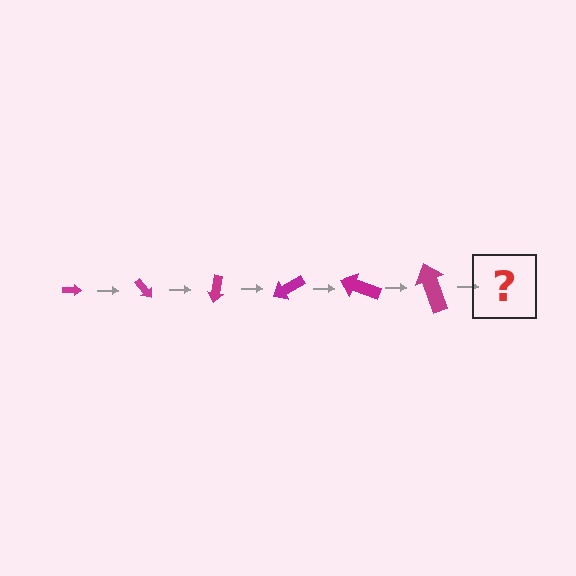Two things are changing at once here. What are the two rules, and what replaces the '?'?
The two rules are that the arrow grows larger each step and it rotates 50 degrees each step. The '?' should be an arrow, larger than the previous one and rotated 300 degrees from the start.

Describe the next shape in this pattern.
It should be an arrow, larger than the previous one and rotated 300 degrees from the start.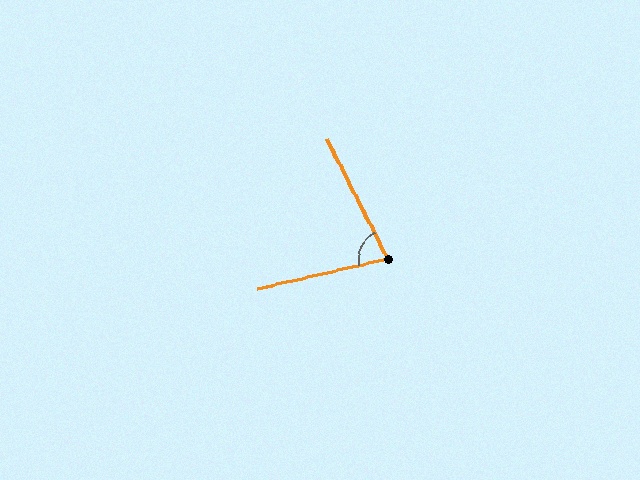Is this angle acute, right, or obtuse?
It is acute.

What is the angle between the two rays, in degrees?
Approximately 77 degrees.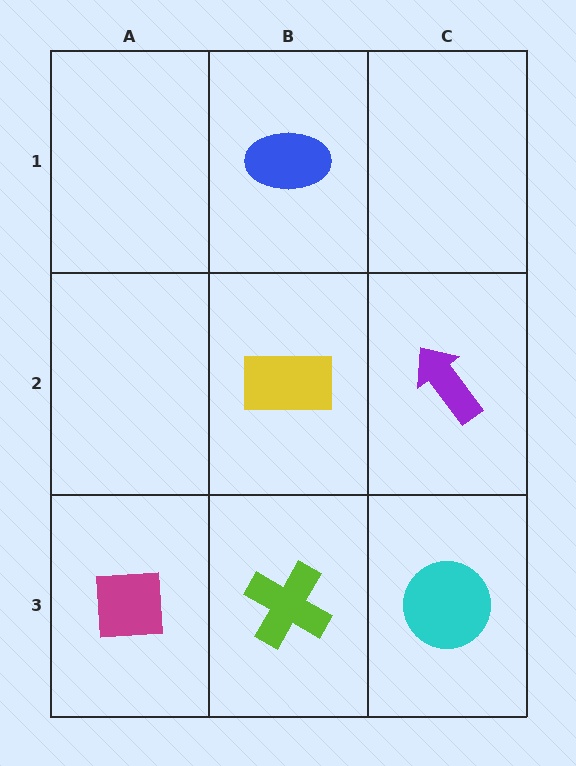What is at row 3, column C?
A cyan circle.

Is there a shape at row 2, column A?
No, that cell is empty.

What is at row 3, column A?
A magenta square.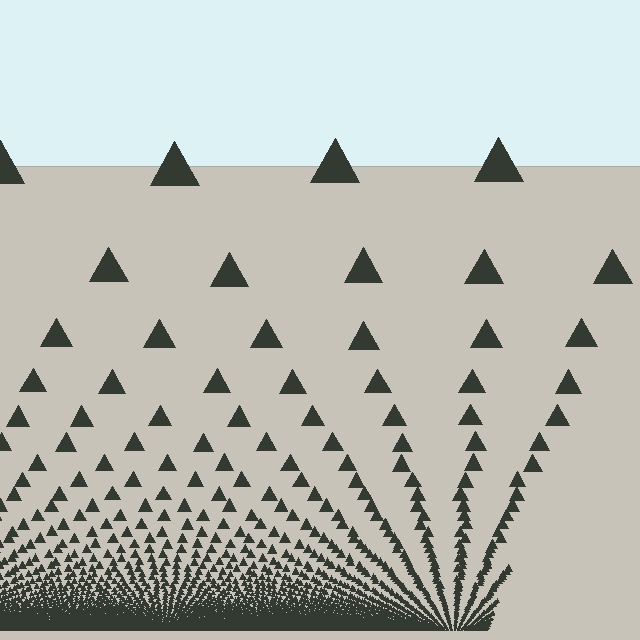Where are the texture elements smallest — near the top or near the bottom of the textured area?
Near the bottom.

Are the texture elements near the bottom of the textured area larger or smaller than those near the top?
Smaller. The gradient is inverted — elements near the bottom are smaller and denser.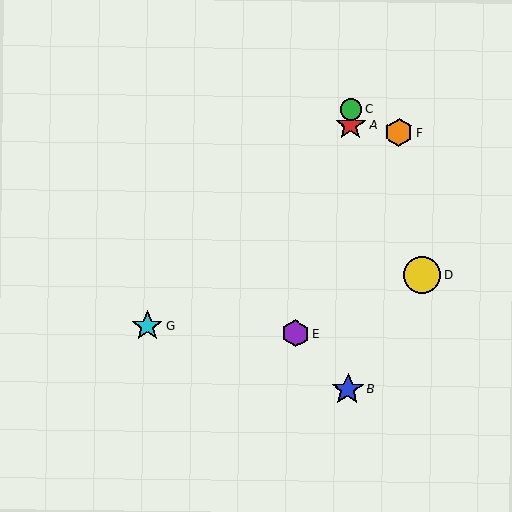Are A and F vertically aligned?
No, A is at x≈351 and F is at x≈399.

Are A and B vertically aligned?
Yes, both are at x≈351.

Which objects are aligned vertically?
Objects A, B, C are aligned vertically.